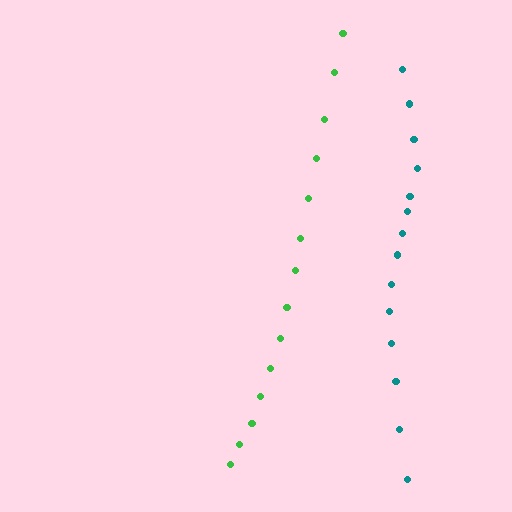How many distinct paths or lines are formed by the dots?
There are 2 distinct paths.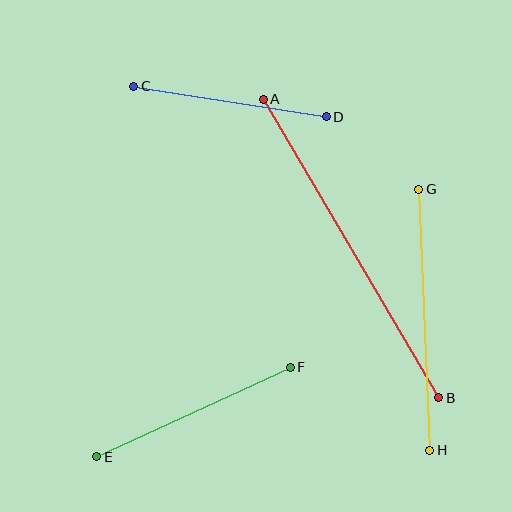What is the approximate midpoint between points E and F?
The midpoint is at approximately (193, 412) pixels.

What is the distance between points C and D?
The distance is approximately 195 pixels.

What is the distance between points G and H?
The distance is approximately 261 pixels.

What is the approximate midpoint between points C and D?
The midpoint is at approximately (230, 102) pixels.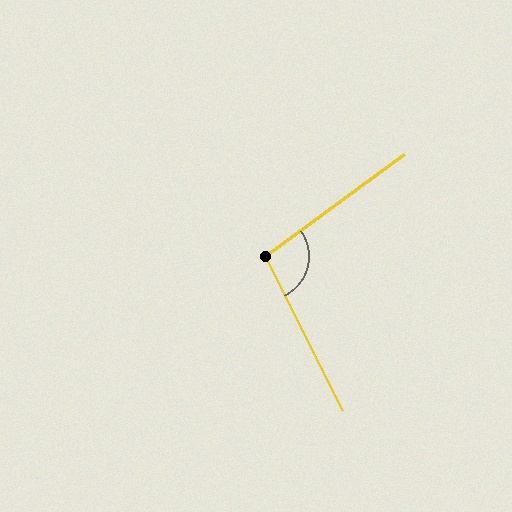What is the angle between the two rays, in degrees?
Approximately 100 degrees.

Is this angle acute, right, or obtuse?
It is obtuse.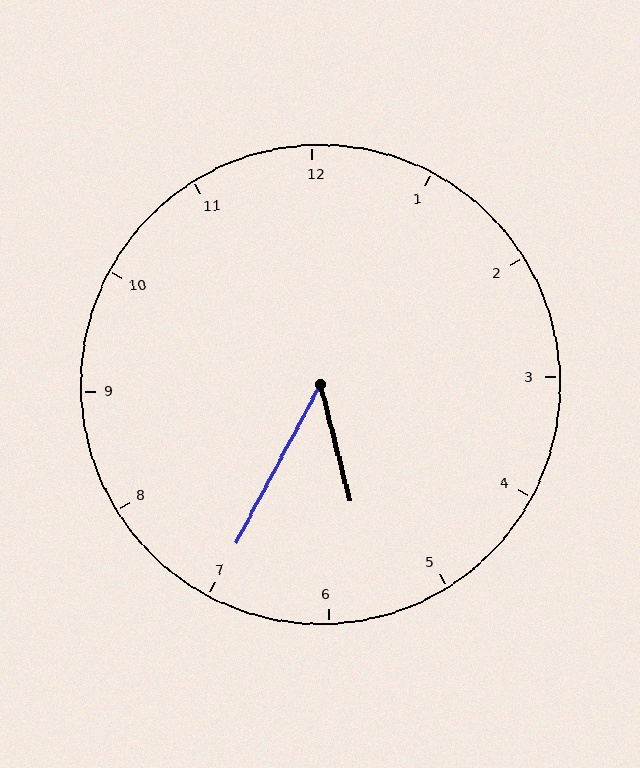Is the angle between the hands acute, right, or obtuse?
It is acute.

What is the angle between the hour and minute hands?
Approximately 42 degrees.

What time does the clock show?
5:35.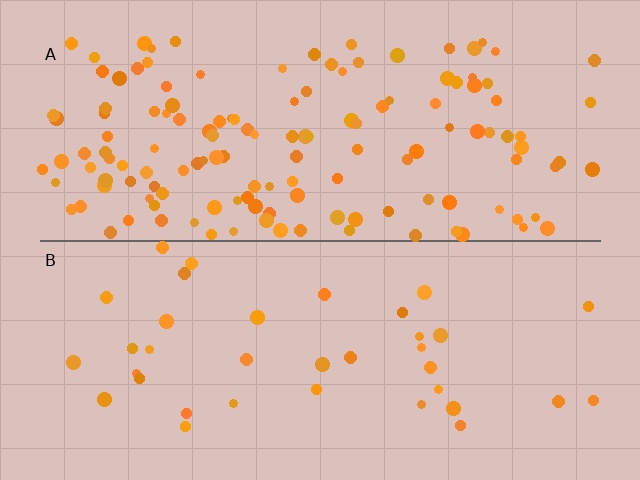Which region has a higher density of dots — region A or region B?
A (the top).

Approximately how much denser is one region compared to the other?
Approximately 3.8× — region A over region B.